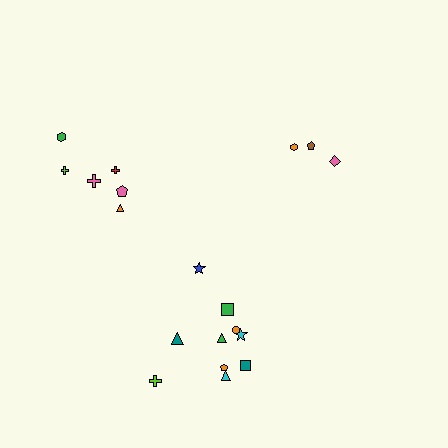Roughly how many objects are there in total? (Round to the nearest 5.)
Roughly 20 objects in total.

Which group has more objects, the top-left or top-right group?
The top-left group.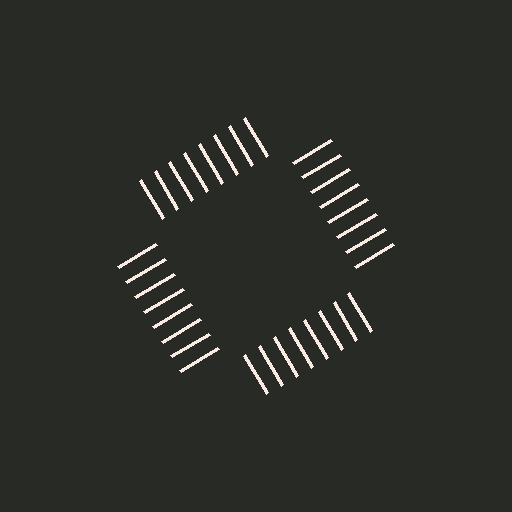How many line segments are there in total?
32 — 8 along each of the 4 edges.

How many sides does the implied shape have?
4 sides — the line-ends trace a square.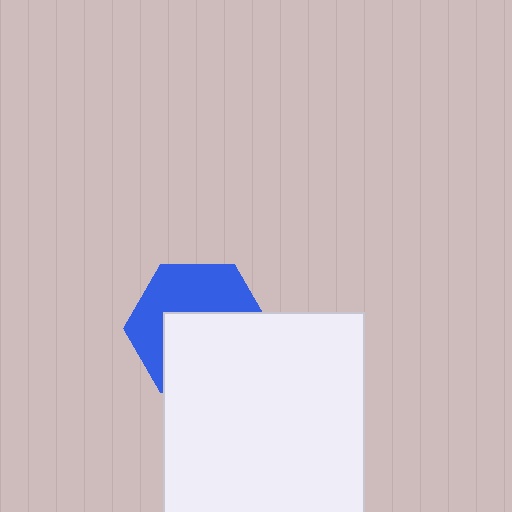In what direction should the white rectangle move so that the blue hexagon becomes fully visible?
The white rectangle should move down. That is the shortest direction to clear the overlap and leave the blue hexagon fully visible.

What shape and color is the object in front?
The object in front is a white rectangle.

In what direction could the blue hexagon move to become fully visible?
The blue hexagon could move up. That would shift it out from behind the white rectangle entirely.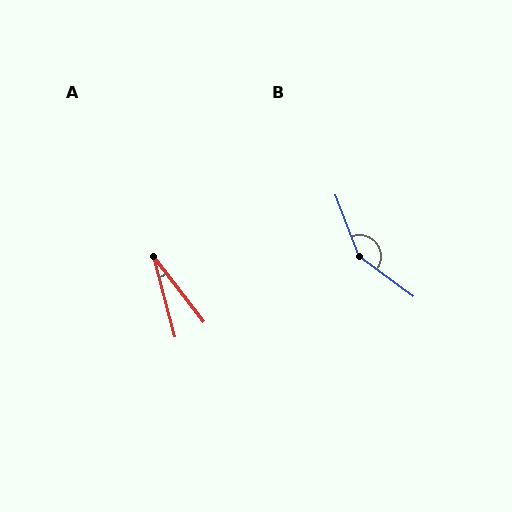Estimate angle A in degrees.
Approximately 22 degrees.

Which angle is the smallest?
A, at approximately 22 degrees.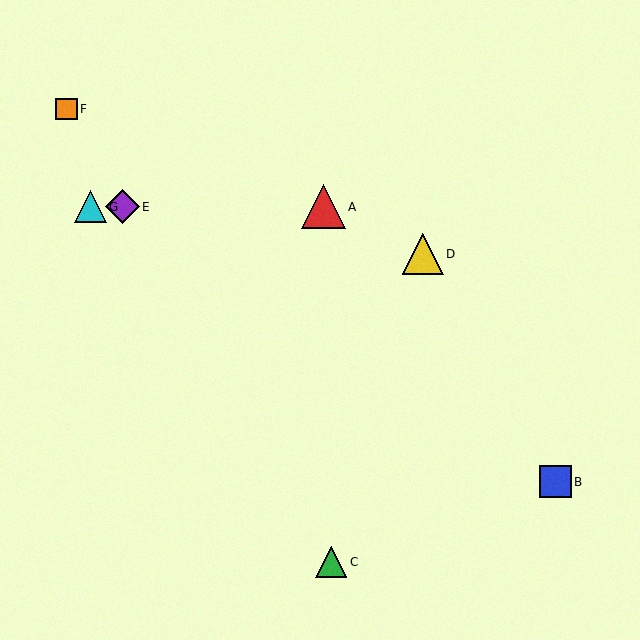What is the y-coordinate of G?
Object G is at y≈207.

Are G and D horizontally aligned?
No, G is at y≈207 and D is at y≈254.